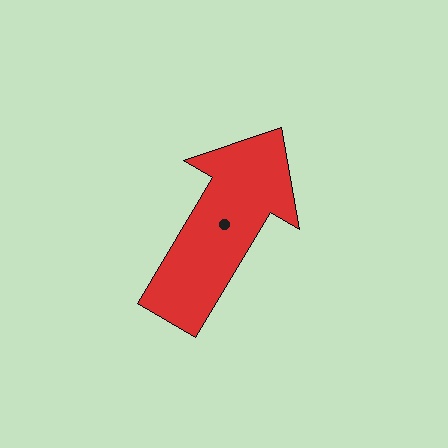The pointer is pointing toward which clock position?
Roughly 1 o'clock.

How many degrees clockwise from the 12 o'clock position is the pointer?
Approximately 31 degrees.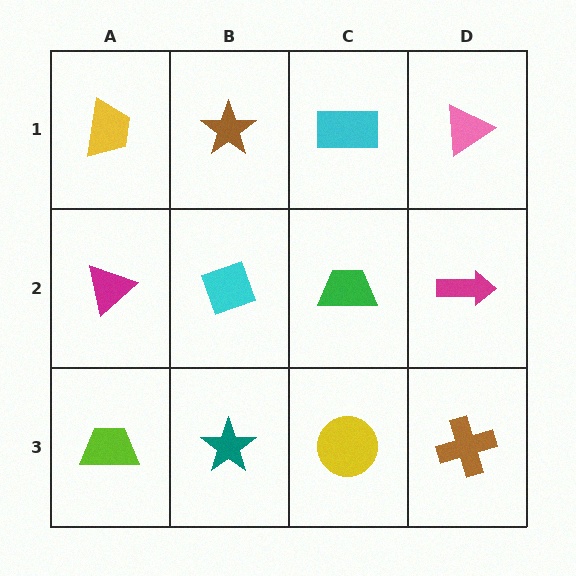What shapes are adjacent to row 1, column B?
A cyan diamond (row 2, column B), a yellow trapezoid (row 1, column A), a cyan rectangle (row 1, column C).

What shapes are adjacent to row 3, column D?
A magenta arrow (row 2, column D), a yellow circle (row 3, column C).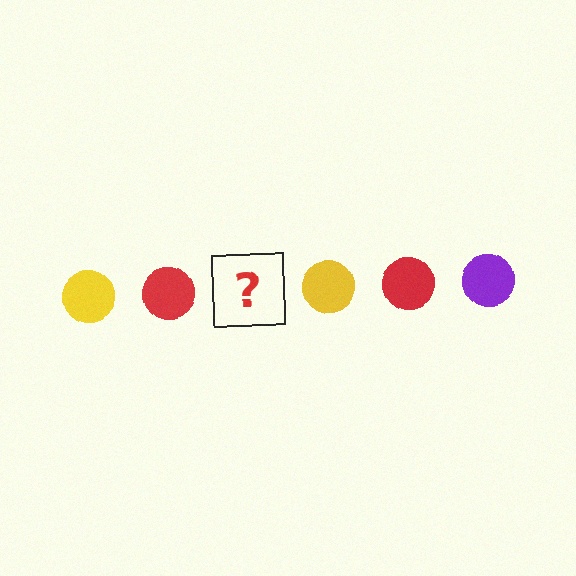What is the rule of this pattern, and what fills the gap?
The rule is that the pattern cycles through yellow, red, purple circles. The gap should be filled with a purple circle.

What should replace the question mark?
The question mark should be replaced with a purple circle.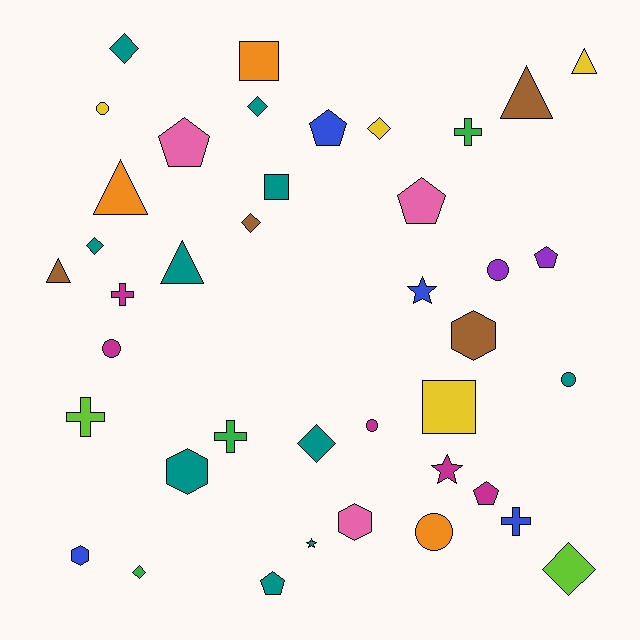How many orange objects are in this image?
There are 3 orange objects.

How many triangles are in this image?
There are 5 triangles.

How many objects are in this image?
There are 40 objects.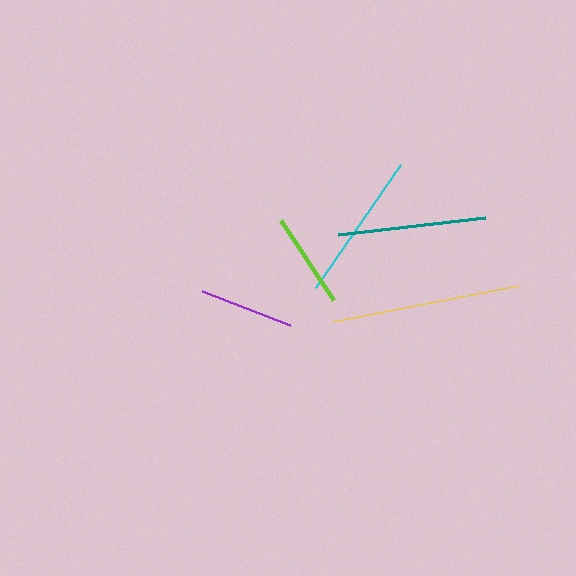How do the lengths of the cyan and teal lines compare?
The cyan and teal lines are approximately the same length.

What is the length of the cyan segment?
The cyan segment is approximately 150 pixels long.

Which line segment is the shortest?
The purple line is the shortest at approximately 95 pixels.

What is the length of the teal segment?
The teal segment is approximately 148 pixels long.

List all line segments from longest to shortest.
From longest to shortest: yellow, cyan, teal, lime, purple.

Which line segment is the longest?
The yellow line is the longest at approximately 189 pixels.